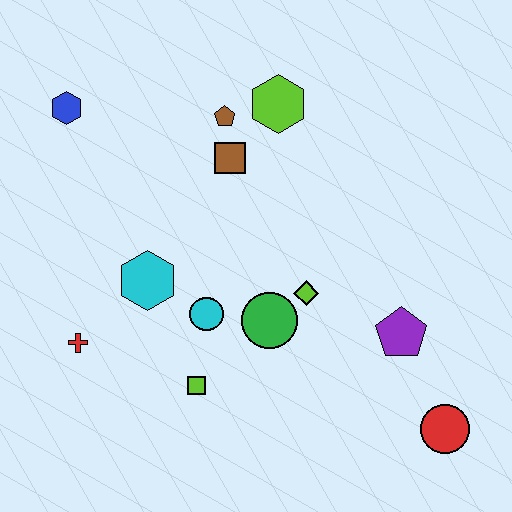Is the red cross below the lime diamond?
Yes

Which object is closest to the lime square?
The cyan circle is closest to the lime square.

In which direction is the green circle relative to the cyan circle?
The green circle is to the right of the cyan circle.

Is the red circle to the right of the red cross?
Yes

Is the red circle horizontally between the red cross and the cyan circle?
No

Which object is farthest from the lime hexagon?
The red circle is farthest from the lime hexagon.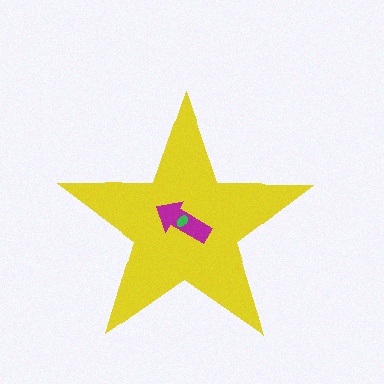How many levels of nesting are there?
3.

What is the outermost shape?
The yellow star.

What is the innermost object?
The green ellipse.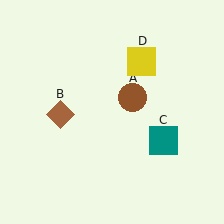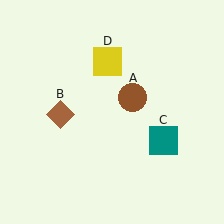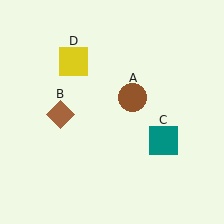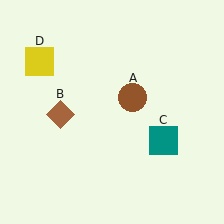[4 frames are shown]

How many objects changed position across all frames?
1 object changed position: yellow square (object D).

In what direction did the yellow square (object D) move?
The yellow square (object D) moved left.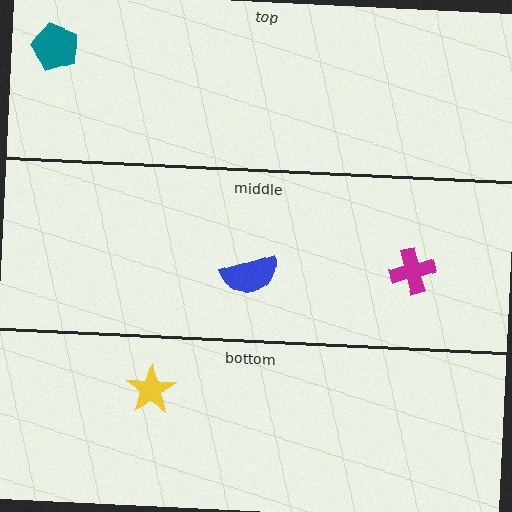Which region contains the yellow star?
The bottom region.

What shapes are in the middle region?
The blue semicircle, the magenta cross.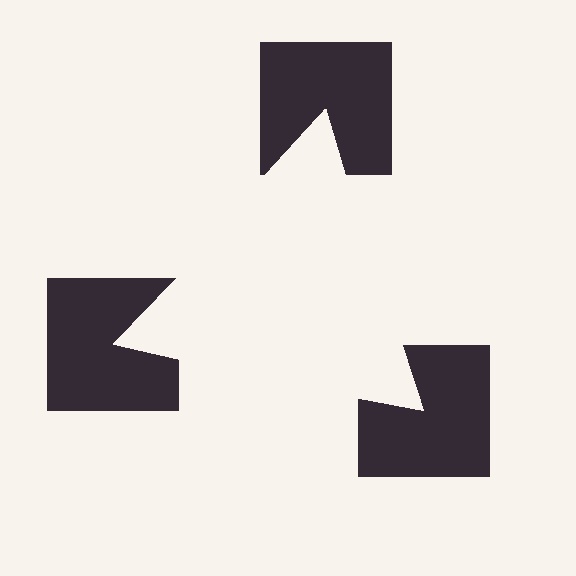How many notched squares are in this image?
There are 3 — one at each vertex of the illusory triangle.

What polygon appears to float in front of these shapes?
An illusory triangle — its edges are inferred from the aligned wedge cuts in the notched squares, not physically drawn.